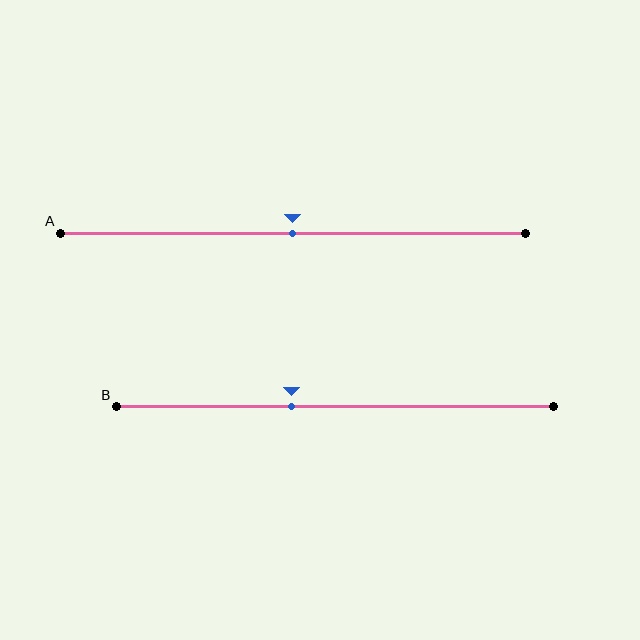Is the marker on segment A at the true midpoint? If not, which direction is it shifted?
Yes, the marker on segment A is at the true midpoint.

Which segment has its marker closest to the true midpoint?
Segment A has its marker closest to the true midpoint.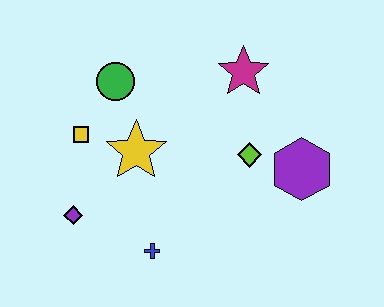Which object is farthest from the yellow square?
The purple hexagon is farthest from the yellow square.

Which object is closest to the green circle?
The yellow square is closest to the green circle.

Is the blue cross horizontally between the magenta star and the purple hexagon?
No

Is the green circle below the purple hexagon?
No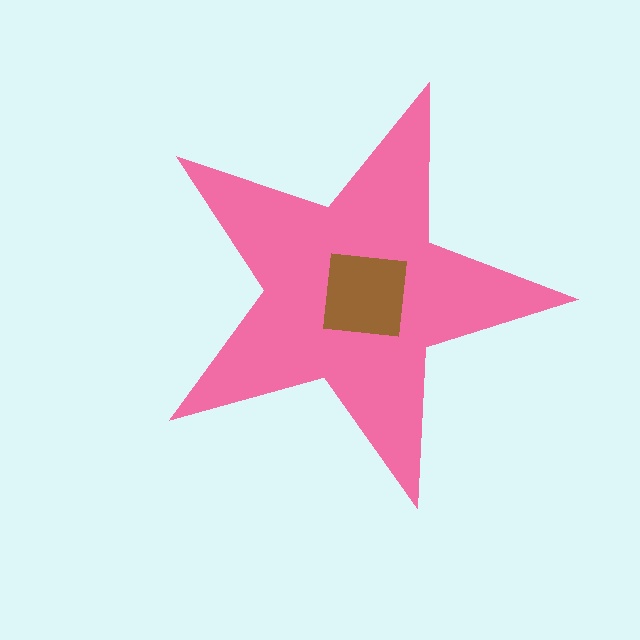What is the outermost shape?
The pink star.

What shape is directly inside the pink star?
The brown square.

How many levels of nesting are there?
2.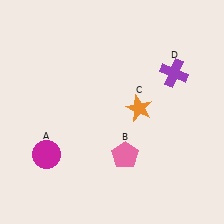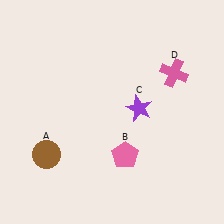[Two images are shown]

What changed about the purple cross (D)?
In Image 1, D is purple. In Image 2, it changed to pink.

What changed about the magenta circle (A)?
In Image 1, A is magenta. In Image 2, it changed to brown.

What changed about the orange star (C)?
In Image 1, C is orange. In Image 2, it changed to purple.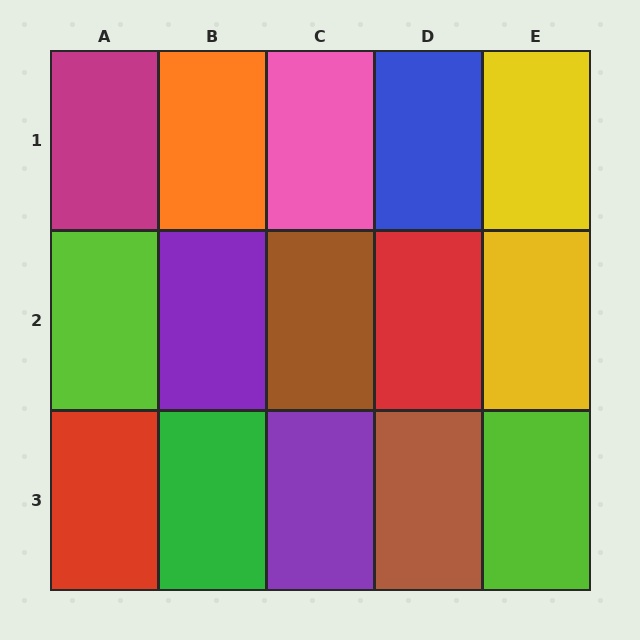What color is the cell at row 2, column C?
Brown.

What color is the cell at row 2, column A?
Lime.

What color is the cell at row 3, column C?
Purple.